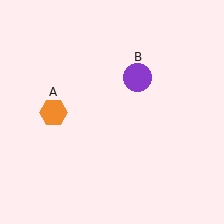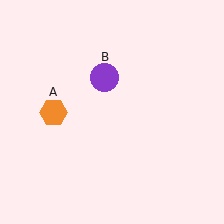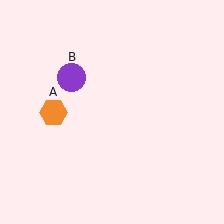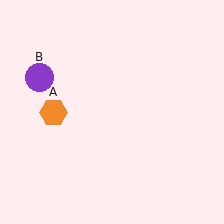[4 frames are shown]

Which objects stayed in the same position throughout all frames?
Orange hexagon (object A) remained stationary.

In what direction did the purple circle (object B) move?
The purple circle (object B) moved left.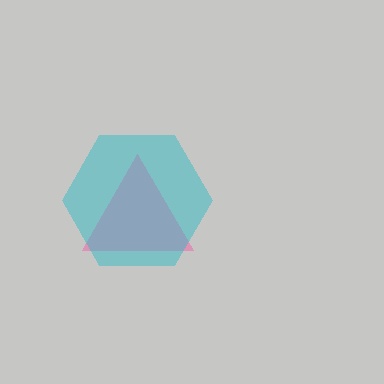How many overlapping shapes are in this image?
There are 2 overlapping shapes in the image.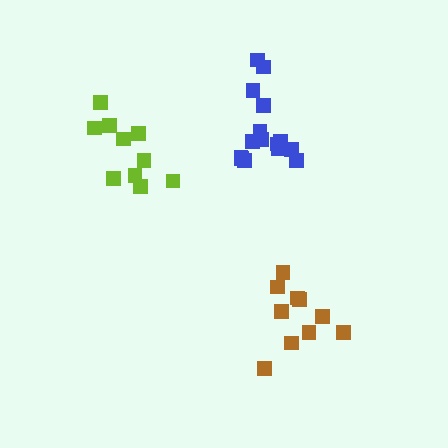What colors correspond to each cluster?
The clusters are colored: lime, brown, blue.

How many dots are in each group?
Group 1: 10 dots, Group 2: 10 dots, Group 3: 15 dots (35 total).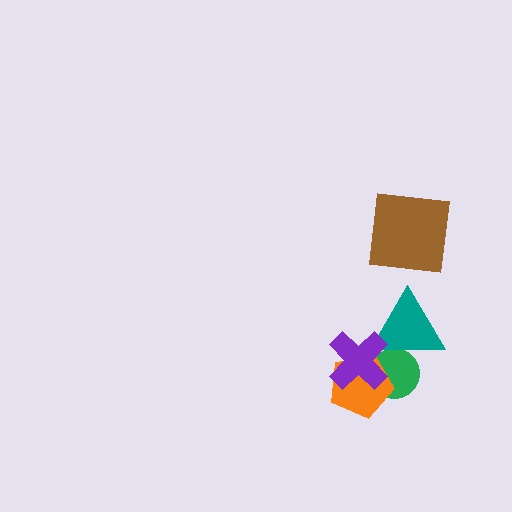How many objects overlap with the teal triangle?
2 objects overlap with the teal triangle.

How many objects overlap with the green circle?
3 objects overlap with the green circle.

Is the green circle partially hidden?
Yes, it is partially covered by another shape.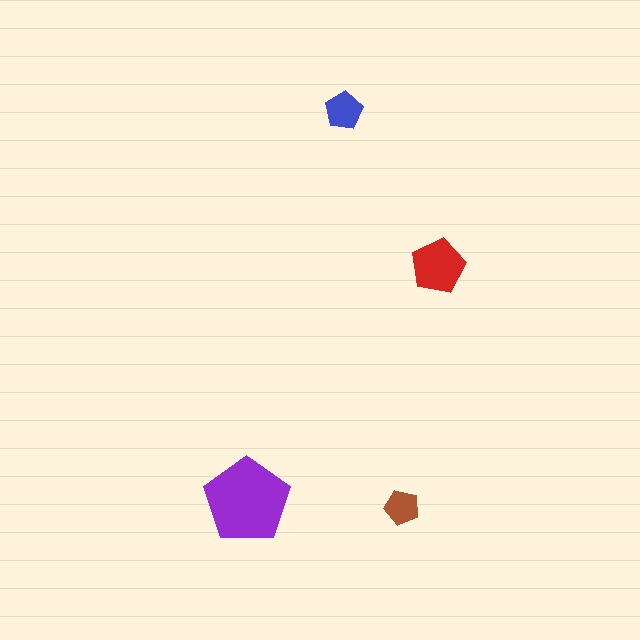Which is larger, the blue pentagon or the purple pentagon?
The purple one.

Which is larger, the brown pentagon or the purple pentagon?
The purple one.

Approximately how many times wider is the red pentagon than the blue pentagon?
About 1.5 times wider.